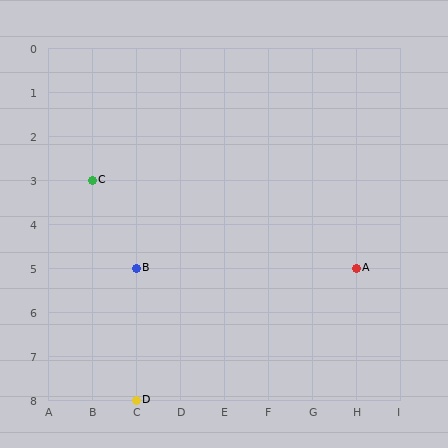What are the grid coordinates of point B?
Point B is at grid coordinates (C, 5).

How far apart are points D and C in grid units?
Points D and C are 1 column and 5 rows apart (about 5.1 grid units diagonally).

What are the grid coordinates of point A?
Point A is at grid coordinates (H, 5).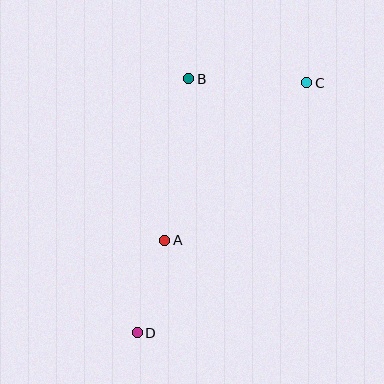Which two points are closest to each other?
Points A and D are closest to each other.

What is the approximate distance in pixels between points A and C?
The distance between A and C is approximately 212 pixels.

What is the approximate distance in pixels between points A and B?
The distance between A and B is approximately 163 pixels.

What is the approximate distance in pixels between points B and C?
The distance between B and C is approximately 118 pixels.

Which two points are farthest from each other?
Points C and D are farthest from each other.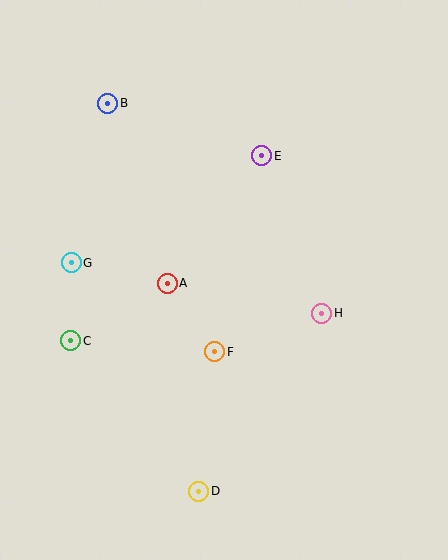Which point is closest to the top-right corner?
Point E is closest to the top-right corner.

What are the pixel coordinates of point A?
Point A is at (167, 283).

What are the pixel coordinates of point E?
Point E is at (262, 156).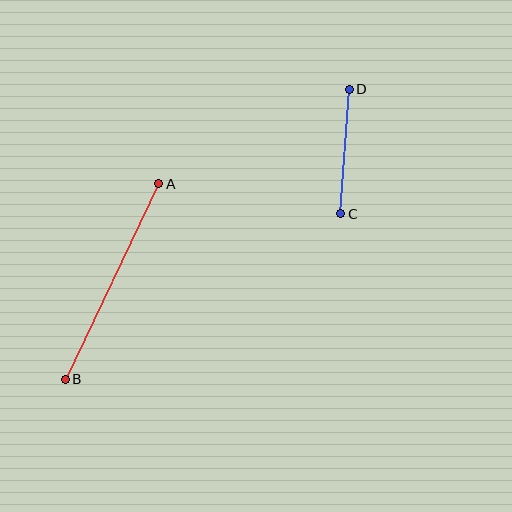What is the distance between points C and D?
The distance is approximately 125 pixels.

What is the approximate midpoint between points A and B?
The midpoint is at approximately (112, 282) pixels.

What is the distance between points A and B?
The distance is approximately 217 pixels.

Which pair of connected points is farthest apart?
Points A and B are farthest apart.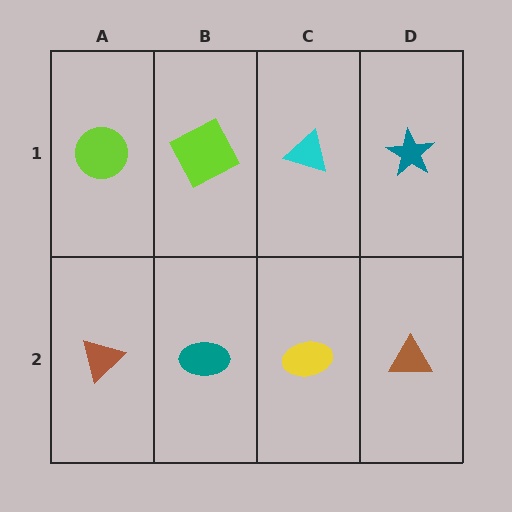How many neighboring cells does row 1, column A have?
2.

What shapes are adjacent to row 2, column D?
A teal star (row 1, column D), a yellow ellipse (row 2, column C).